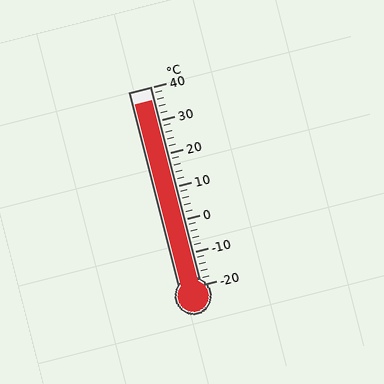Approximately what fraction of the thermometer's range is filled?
The thermometer is filled to approximately 95% of its range.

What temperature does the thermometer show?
The thermometer shows approximately 36°C.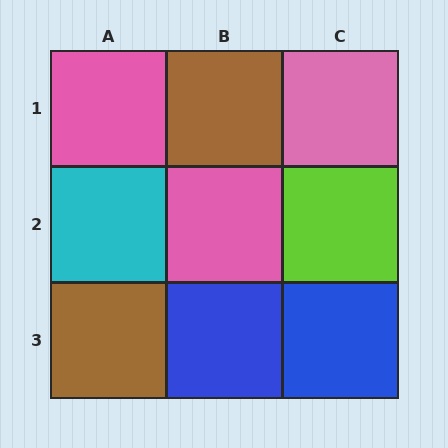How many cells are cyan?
1 cell is cyan.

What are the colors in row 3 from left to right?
Brown, blue, blue.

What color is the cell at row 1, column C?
Pink.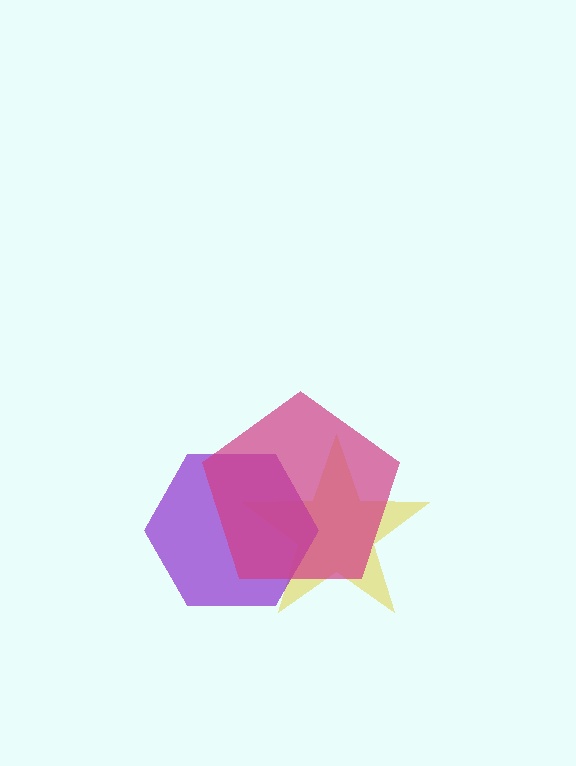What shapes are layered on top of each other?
The layered shapes are: a yellow star, a purple hexagon, a magenta pentagon.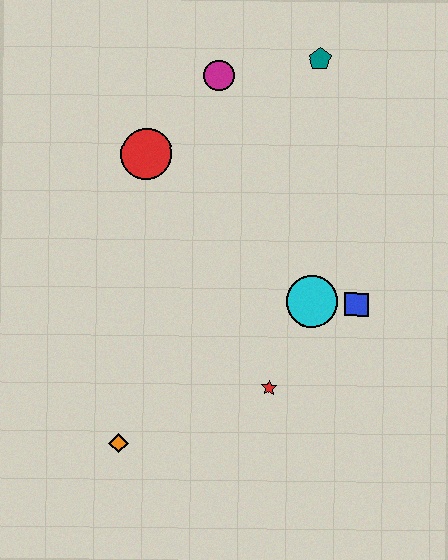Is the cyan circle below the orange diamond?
No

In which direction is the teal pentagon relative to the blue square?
The teal pentagon is above the blue square.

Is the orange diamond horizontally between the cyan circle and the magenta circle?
No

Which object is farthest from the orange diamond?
The teal pentagon is farthest from the orange diamond.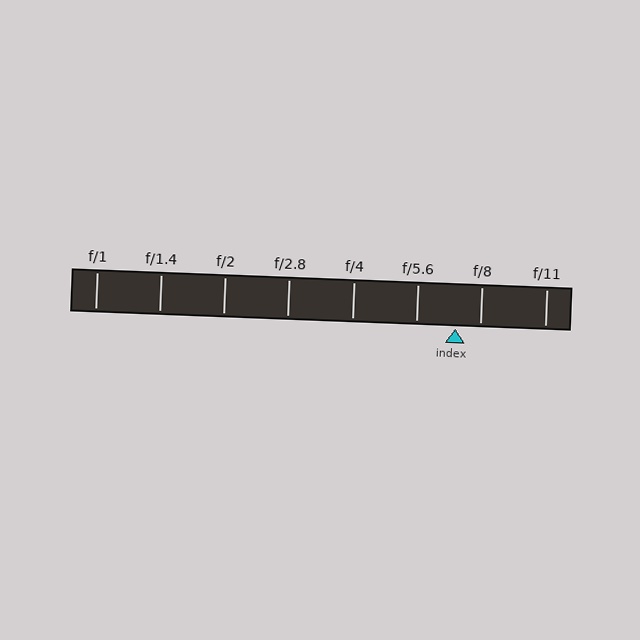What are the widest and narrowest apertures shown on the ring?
The widest aperture shown is f/1 and the narrowest is f/11.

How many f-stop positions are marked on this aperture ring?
There are 8 f-stop positions marked.